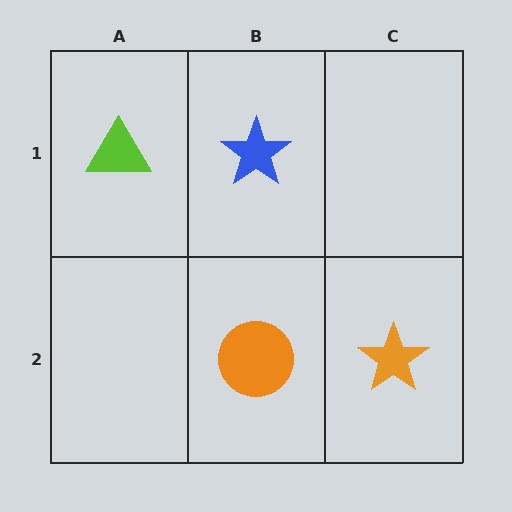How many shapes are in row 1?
2 shapes.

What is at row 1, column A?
A lime triangle.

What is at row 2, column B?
An orange circle.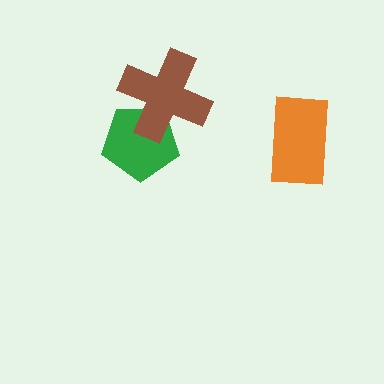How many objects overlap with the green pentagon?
1 object overlaps with the green pentagon.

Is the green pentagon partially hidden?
Yes, it is partially covered by another shape.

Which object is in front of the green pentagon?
The brown cross is in front of the green pentagon.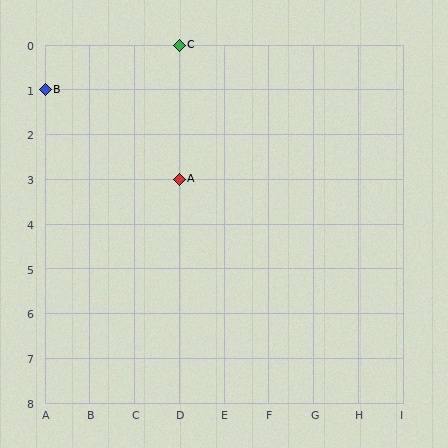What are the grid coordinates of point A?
Point A is at grid coordinates (D, 3).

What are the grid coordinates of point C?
Point C is at grid coordinates (D, 0).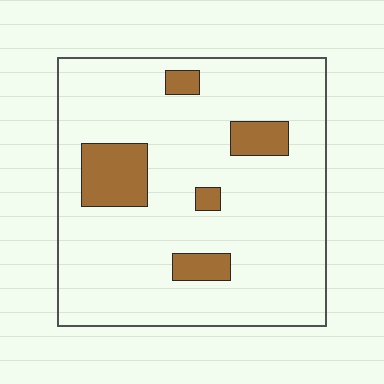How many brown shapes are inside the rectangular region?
5.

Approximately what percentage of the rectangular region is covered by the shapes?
Approximately 15%.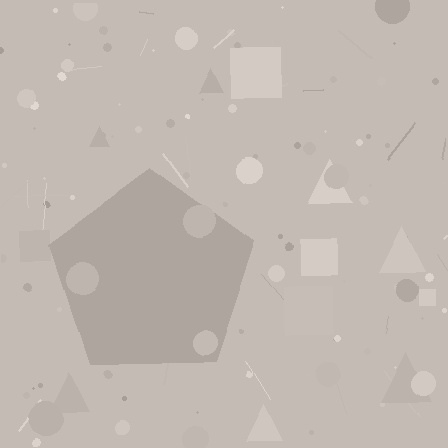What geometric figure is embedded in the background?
A pentagon is embedded in the background.